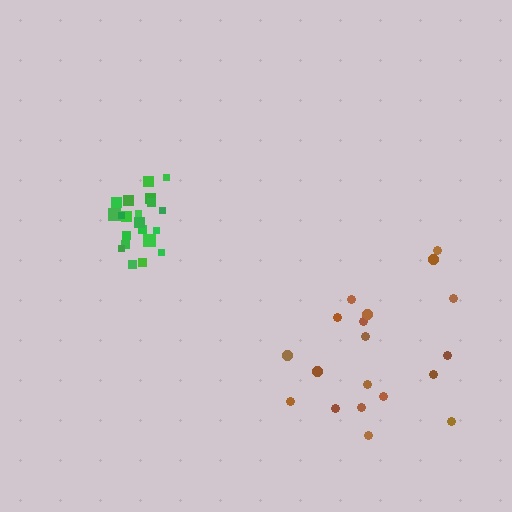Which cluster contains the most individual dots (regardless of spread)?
Green (21).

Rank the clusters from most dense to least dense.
green, brown.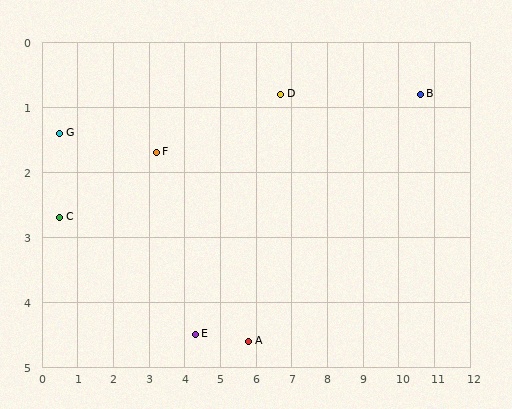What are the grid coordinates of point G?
Point G is at approximately (0.5, 1.4).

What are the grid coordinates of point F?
Point F is at approximately (3.2, 1.7).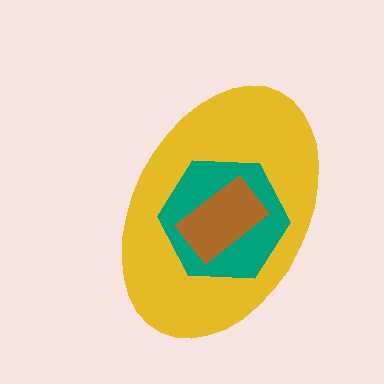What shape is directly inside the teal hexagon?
The brown rectangle.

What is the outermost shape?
The yellow ellipse.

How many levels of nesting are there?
3.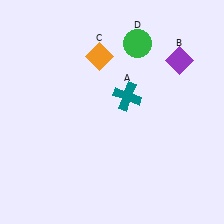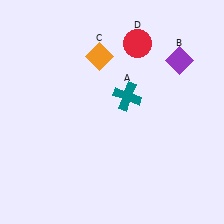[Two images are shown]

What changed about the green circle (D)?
In Image 1, D is green. In Image 2, it changed to red.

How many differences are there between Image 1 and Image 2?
There is 1 difference between the two images.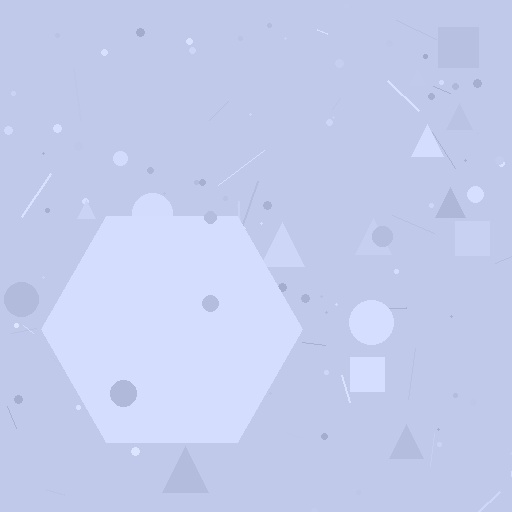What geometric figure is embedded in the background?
A hexagon is embedded in the background.